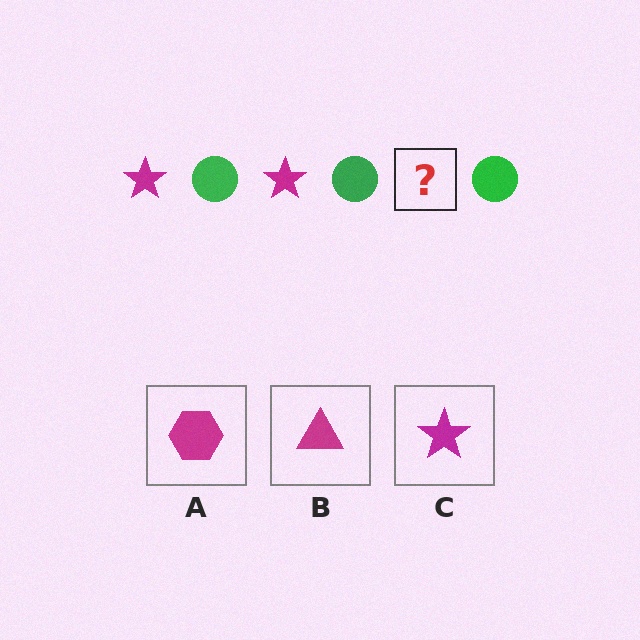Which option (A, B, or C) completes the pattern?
C.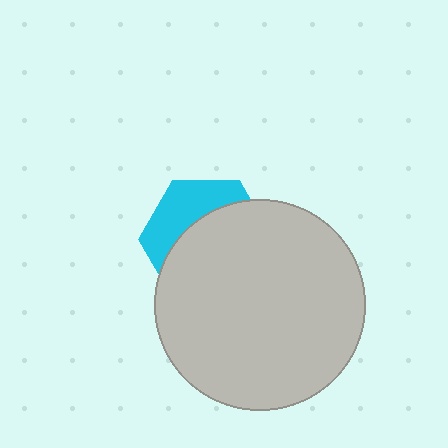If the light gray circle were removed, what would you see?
You would see the complete cyan hexagon.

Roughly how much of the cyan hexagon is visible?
A small part of it is visible (roughly 36%).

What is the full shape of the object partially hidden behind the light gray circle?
The partially hidden object is a cyan hexagon.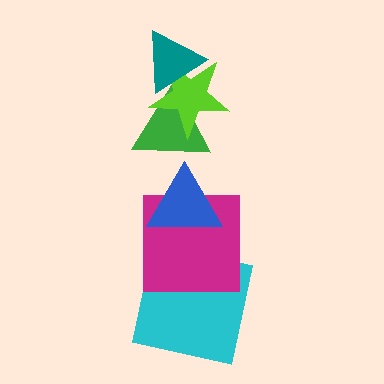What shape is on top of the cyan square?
The magenta square is on top of the cyan square.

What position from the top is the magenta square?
The magenta square is 5th from the top.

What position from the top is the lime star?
The lime star is 2nd from the top.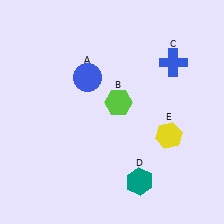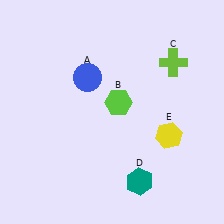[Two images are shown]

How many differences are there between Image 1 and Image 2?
There is 1 difference between the two images.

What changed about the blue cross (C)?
In Image 1, C is blue. In Image 2, it changed to lime.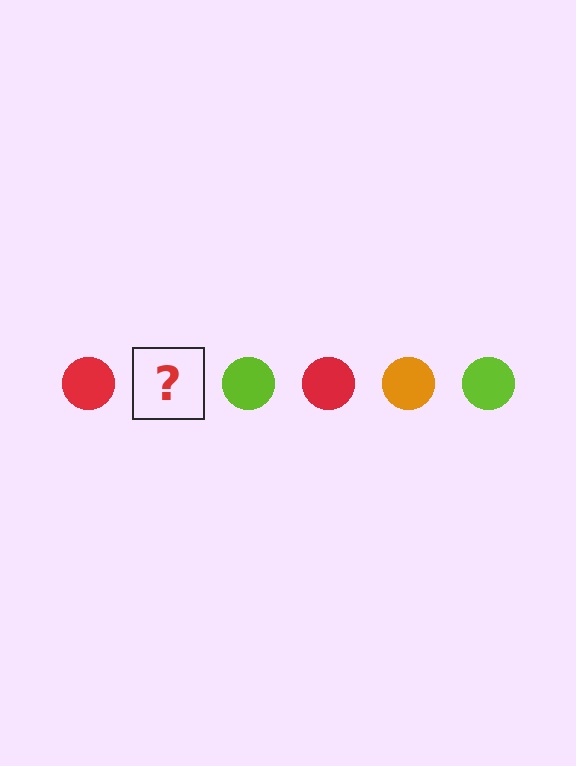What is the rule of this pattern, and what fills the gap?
The rule is that the pattern cycles through red, orange, lime circles. The gap should be filled with an orange circle.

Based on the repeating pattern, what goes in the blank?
The blank should be an orange circle.